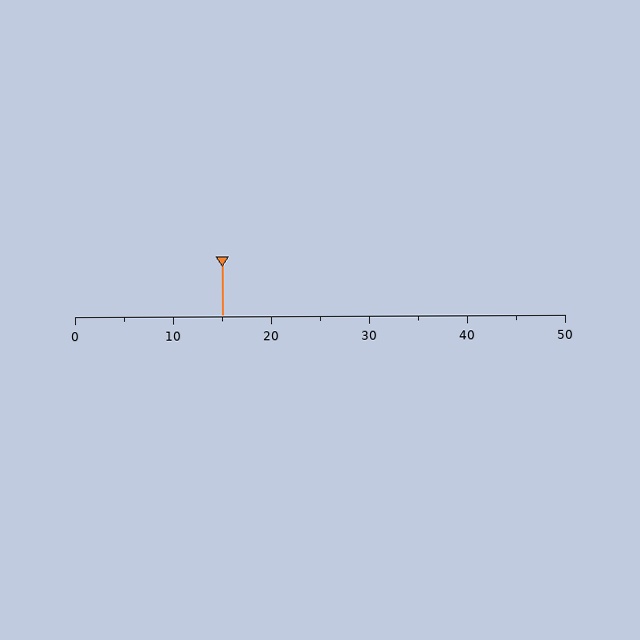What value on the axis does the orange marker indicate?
The marker indicates approximately 15.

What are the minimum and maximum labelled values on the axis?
The axis runs from 0 to 50.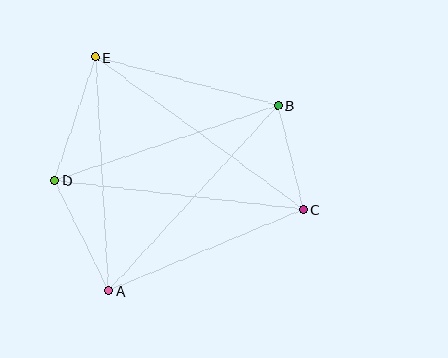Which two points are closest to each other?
Points B and C are closest to each other.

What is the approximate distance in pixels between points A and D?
The distance between A and D is approximately 123 pixels.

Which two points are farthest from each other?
Points C and E are farthest from each other.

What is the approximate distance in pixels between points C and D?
The distance between C and D is approximately 250 pixels.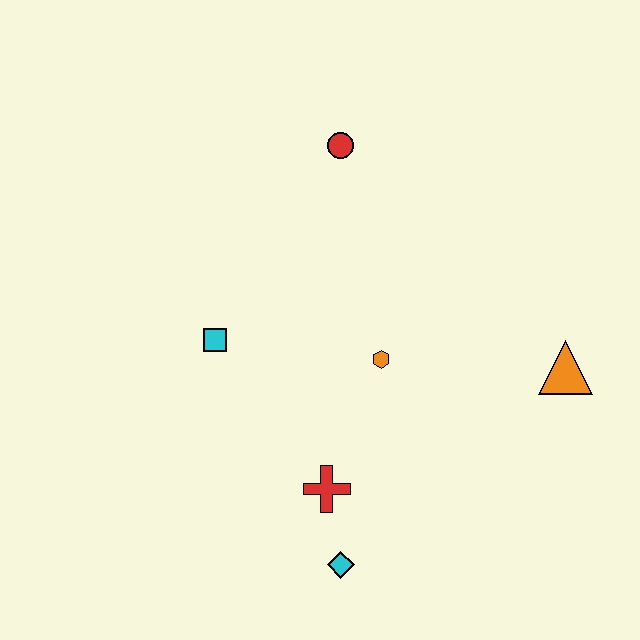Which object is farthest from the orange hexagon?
The red circle is farthest from the orange hexagon.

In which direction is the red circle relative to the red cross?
The red circle is above the red cross.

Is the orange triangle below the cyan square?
Yes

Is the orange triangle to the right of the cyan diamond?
Yes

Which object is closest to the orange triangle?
The orange hexagon is closest to the orange triangle.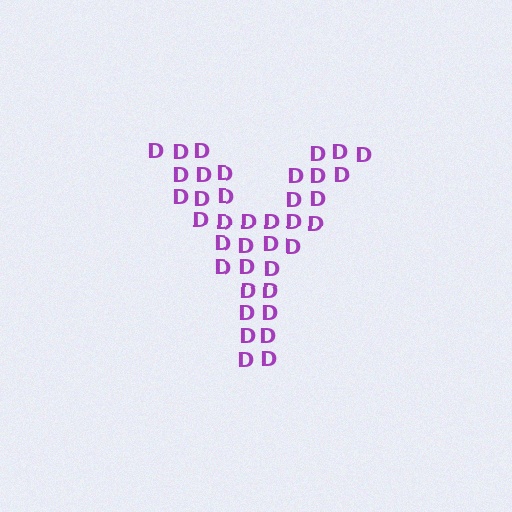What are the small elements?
The small elements are letter D's.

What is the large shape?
The large shape is the letter Y.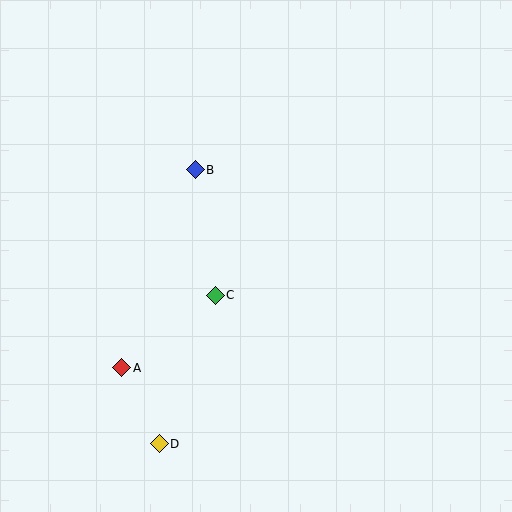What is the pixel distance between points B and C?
The distance between B and C is 127 pixels.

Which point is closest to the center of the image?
Point C at (215, 295) is closest to the center.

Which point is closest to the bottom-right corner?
Point D is closest to the bottom-right corner.